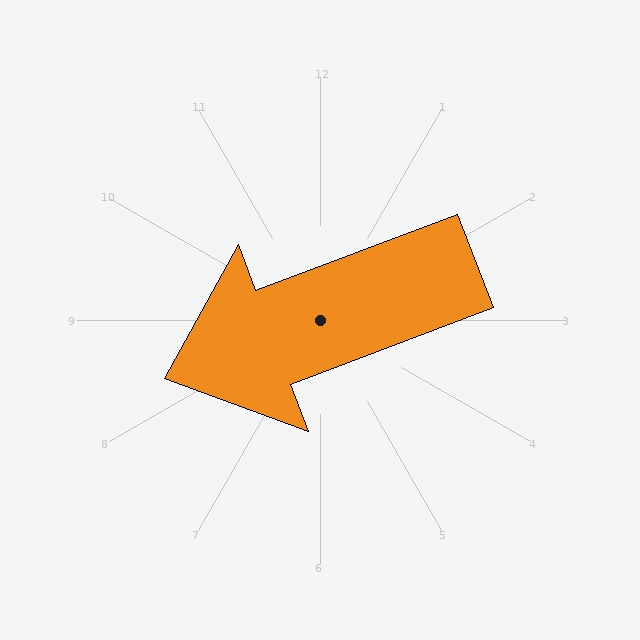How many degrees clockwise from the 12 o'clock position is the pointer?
Approximately 249 degrees.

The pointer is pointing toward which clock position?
Roughly 8 o'clock.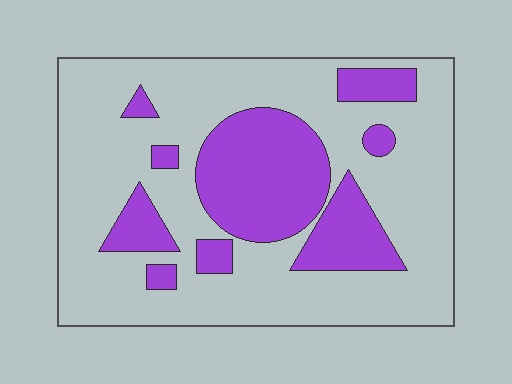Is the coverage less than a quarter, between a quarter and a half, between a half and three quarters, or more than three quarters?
Between a quarter and a half.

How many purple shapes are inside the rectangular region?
9.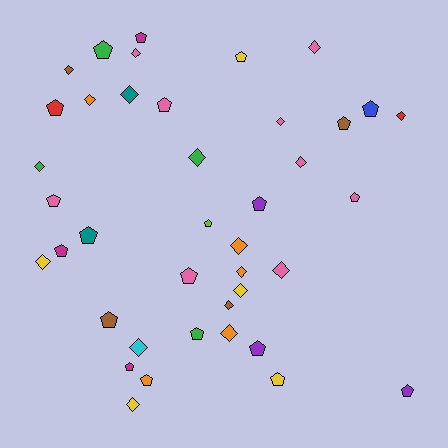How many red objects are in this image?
There are 2 red objects.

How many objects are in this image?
There are 40 objects.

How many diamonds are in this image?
There are 19 diamonds.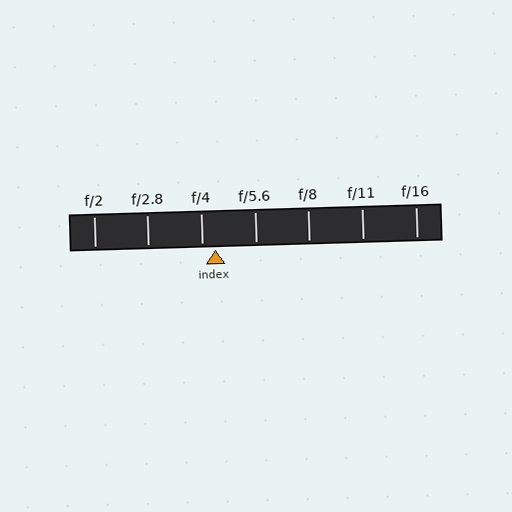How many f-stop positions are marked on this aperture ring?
There are 7 f-stop positions marked.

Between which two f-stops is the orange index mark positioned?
The index mark is between f/4 and f/5.6.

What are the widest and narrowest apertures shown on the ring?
The widest aperture shown is f/2 and the narrowest is f/16.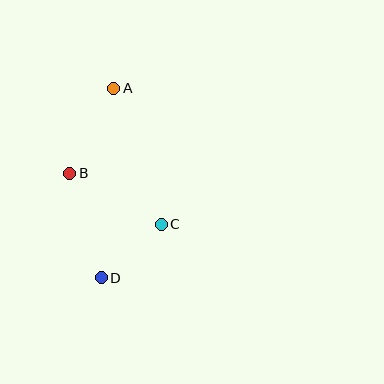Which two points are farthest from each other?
Points A and D are farthest from each other.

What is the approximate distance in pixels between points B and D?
The distance between B and D is approximately 109 pixels.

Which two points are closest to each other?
Points C and D are closest to each other.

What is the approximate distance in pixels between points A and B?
The distance between A and B is approximately 96 pixels.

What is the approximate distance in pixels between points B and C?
The distance between B and C is approximately 105 pixels.